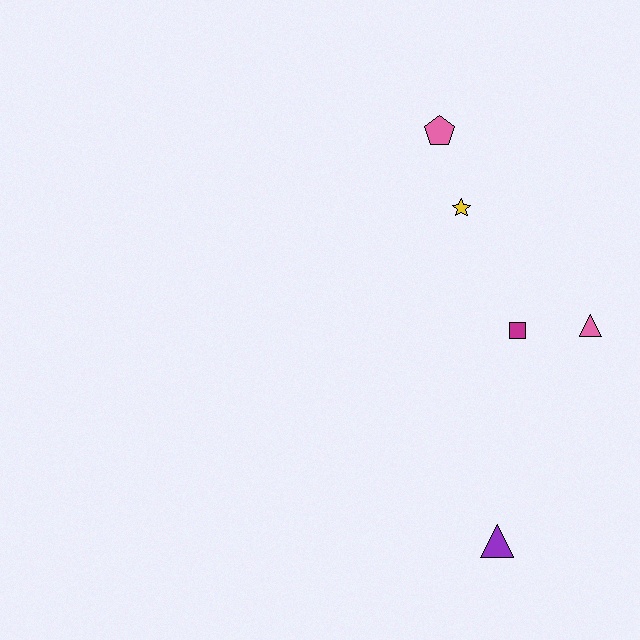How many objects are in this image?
There are 5 objects.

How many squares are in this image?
There is 1 square.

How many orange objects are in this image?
There are no orange objects.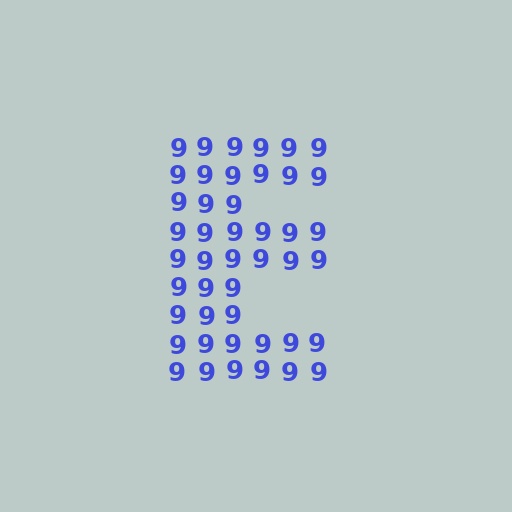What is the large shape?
The large shape is the letter E.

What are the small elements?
The small elements are digit 9's.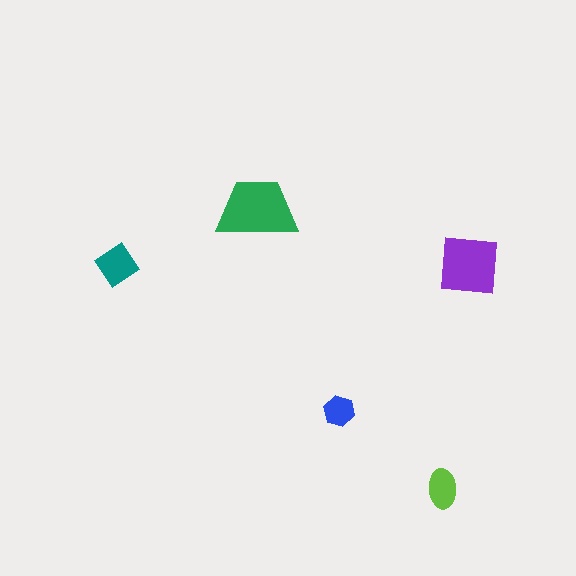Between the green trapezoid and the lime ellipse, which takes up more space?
The green trapezoid.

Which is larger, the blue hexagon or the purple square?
The purple square.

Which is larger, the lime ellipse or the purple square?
The purple square.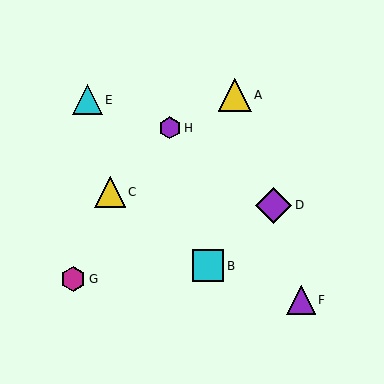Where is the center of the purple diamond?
The center of the purple diamond is at (273, 205).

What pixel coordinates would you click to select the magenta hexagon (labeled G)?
Click at (73, 279) to select the magenta hexagon G.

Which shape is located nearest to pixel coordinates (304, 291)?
The purple triangle (labeled F) at (301, 300) is nearest to that location.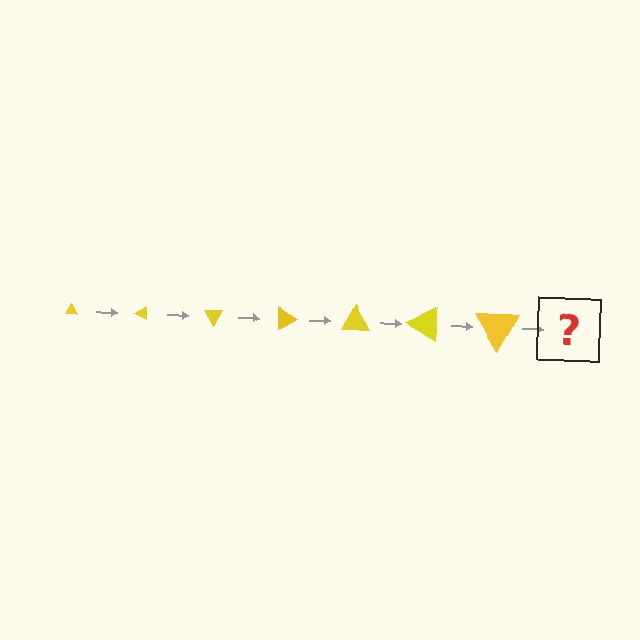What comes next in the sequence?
The next element should be a triangle, larger than the previous one and rotated 210 degrees from the start.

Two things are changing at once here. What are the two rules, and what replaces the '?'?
The two rules are that the triangle grows larger each step and it rotates 30 degrees each step. The '?' should be a triangle, larger than the previous one and rotated 210 degrees from the start.